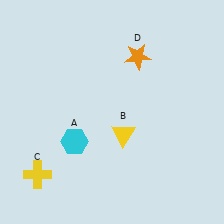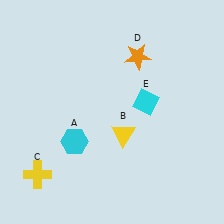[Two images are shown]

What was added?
A cyan diamond (E) was added in Image 2.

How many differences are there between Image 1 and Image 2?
There is 1 difference between the two images.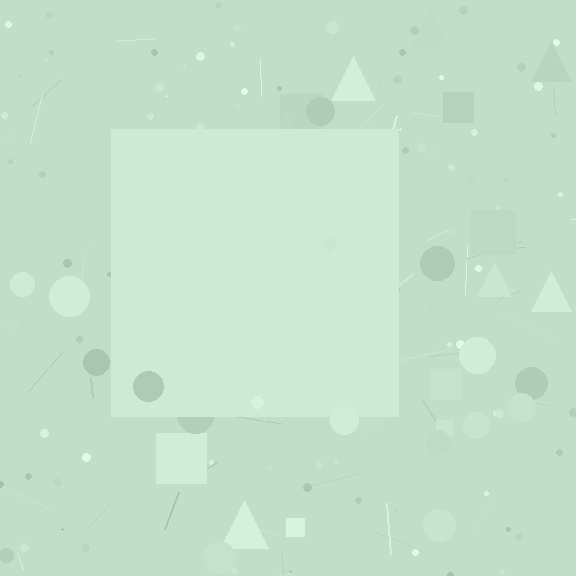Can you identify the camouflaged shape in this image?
The camouflaged shape is a square.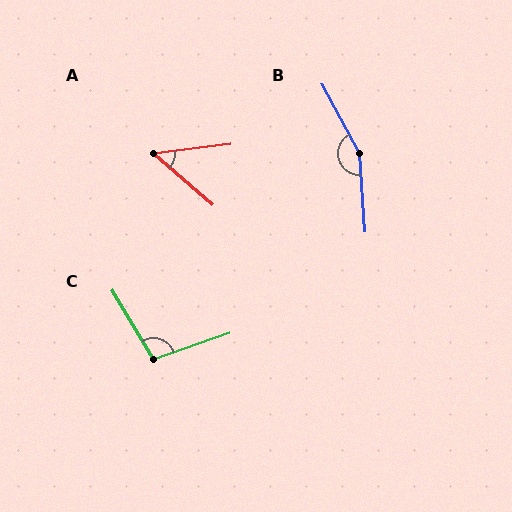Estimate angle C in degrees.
Approximately 102 degrees.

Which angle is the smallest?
A, at approximately 48 degrees.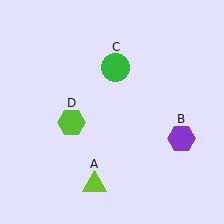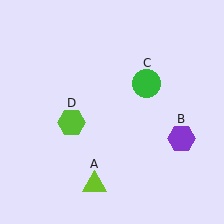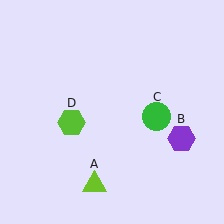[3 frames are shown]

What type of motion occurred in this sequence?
The green circle (object C) rotated clockwise around the center of the scene.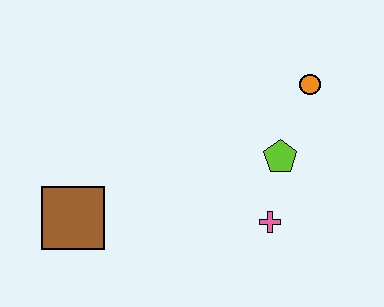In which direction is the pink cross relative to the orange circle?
The pink cross is below the orange circle.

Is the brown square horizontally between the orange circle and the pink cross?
No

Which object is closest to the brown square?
The pink cross is closest to the brown square.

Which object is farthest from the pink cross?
The brown square is farthest from the pink cross.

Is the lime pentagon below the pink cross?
No